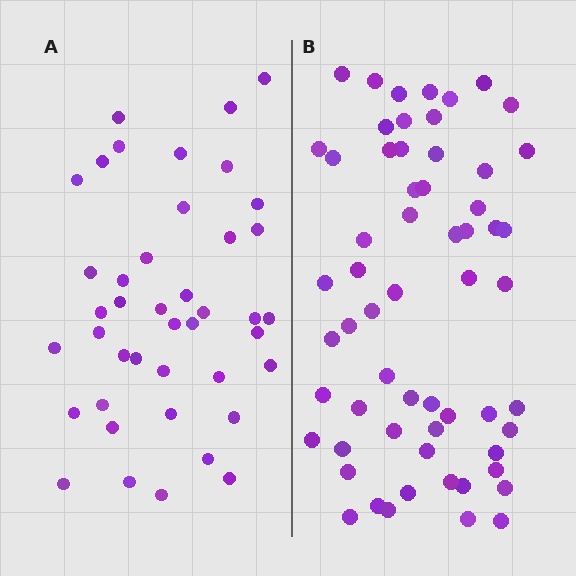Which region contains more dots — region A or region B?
Region B (the right region) has more dots.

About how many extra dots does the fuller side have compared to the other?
Region B has approximately 20 more dots than region A.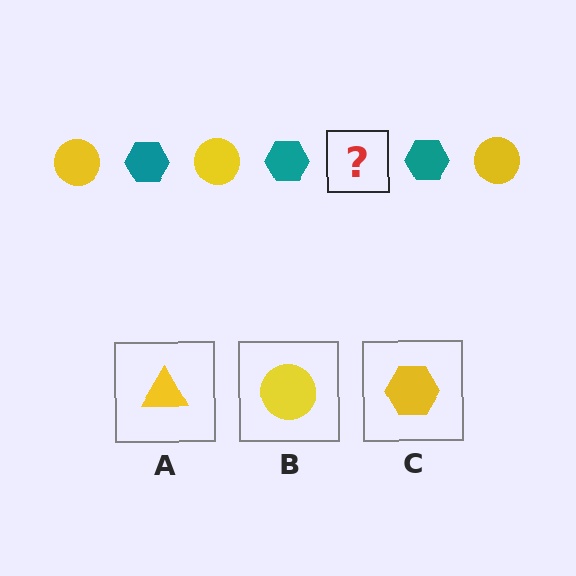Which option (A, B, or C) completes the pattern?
B.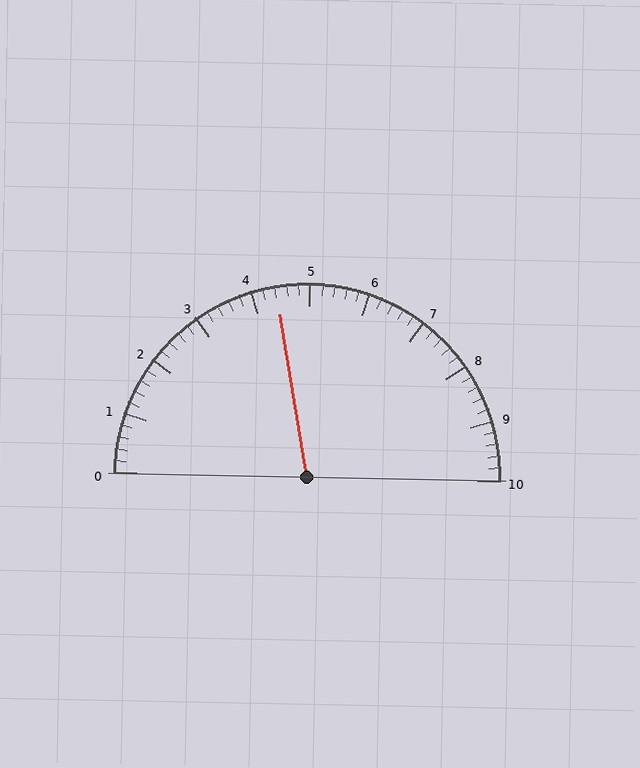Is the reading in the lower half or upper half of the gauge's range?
The reading is in the lower half of the range (0 to 10).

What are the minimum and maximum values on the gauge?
The gauge ranges from 0 to 10.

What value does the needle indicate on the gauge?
The needle indicates approximately 4.4.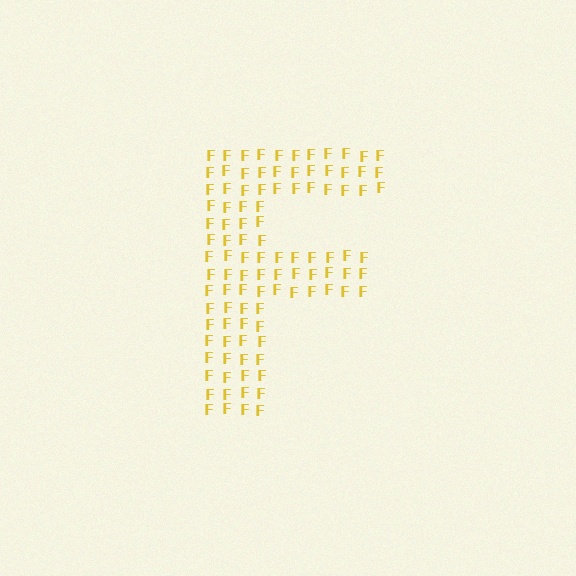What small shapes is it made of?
It is made of small letter F's.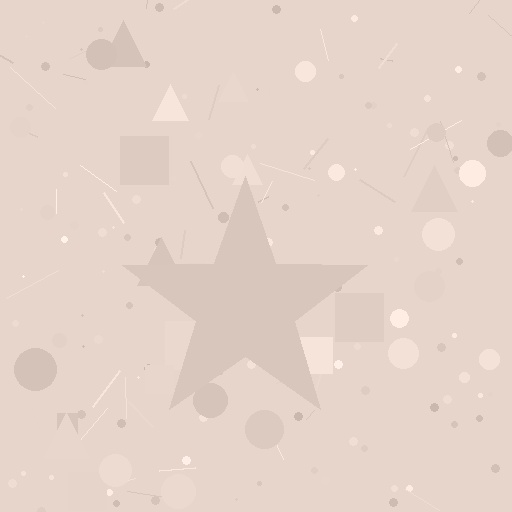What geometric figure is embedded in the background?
A star is embedded in the background.